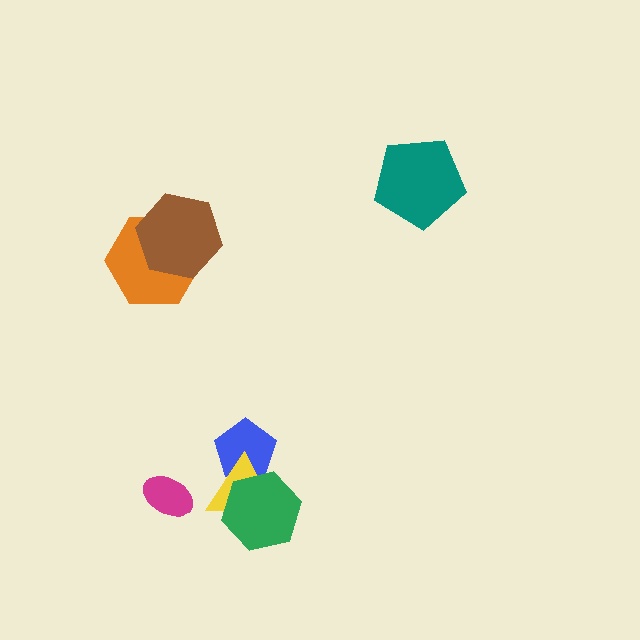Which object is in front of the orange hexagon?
The brown hexagon is in front of the orange hexagon.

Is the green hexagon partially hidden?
No, no other shape covers it.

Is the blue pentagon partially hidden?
Yes, it is partially covered by another shape.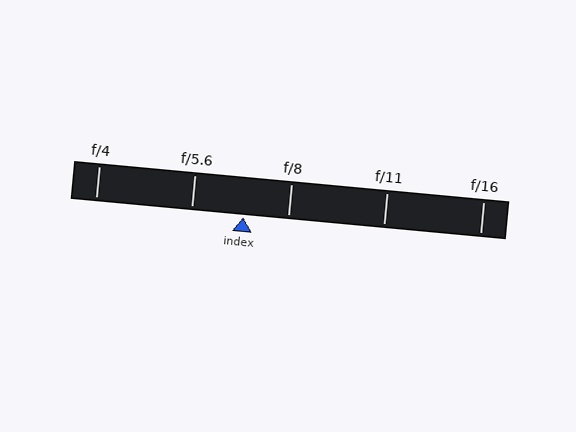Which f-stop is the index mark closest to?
The index mark is closest to f/8.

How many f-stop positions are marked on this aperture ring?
There are 5 f-stop positions marked.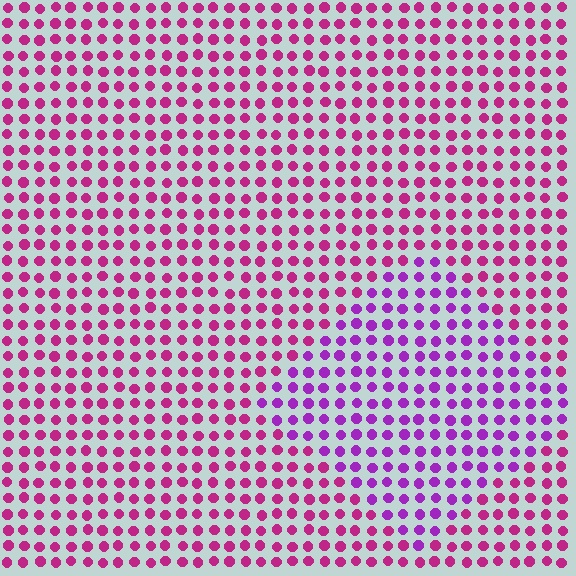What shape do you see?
I see a diamond.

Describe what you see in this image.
The image is filled with small magenta elements in a uniform arrangement. A diamond-shaped region is visible where the elements are tinted to a slightly different hue, forming a subtle color boundary.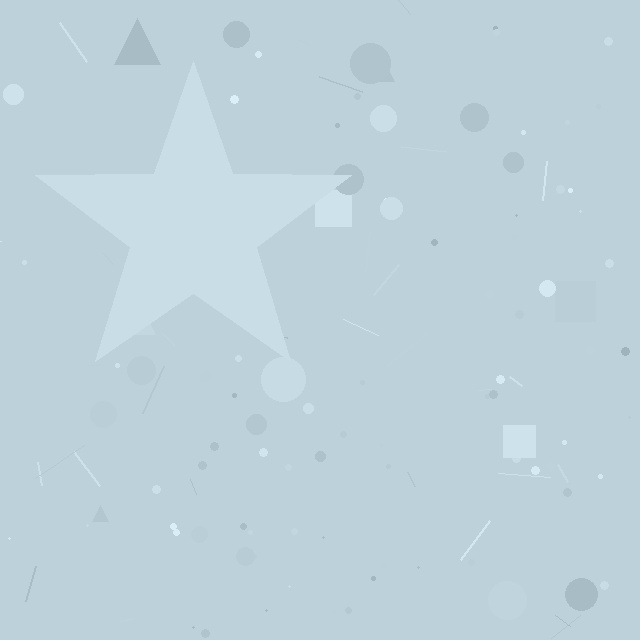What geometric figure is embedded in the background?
A star is embedded in the background.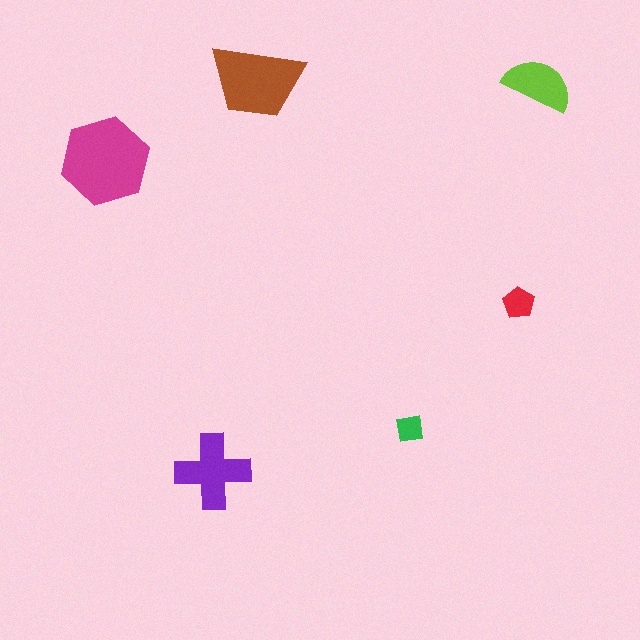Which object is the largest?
The magenta hexagon.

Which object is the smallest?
The green square.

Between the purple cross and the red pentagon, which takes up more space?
The purple cross.